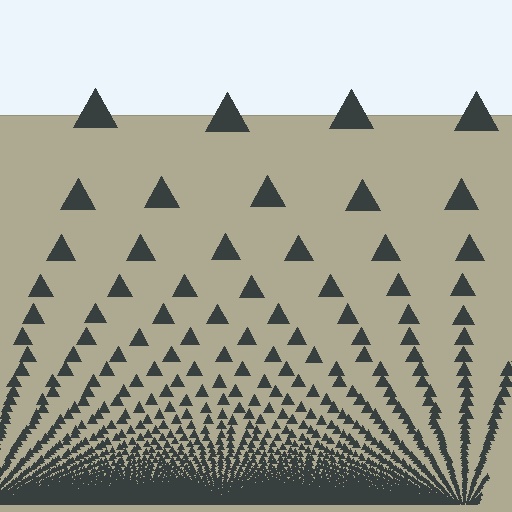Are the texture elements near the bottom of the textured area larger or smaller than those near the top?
Smaller. The gradient is inverted — elements near the bottom are smaller and denser.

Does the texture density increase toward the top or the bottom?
Density increases toward the bottom.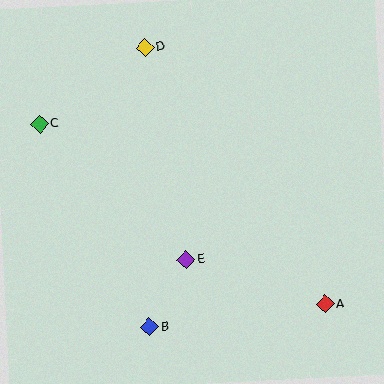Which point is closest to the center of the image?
Point E at (186, 260) is closest to the center.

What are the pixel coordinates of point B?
Point B is at (149, 327).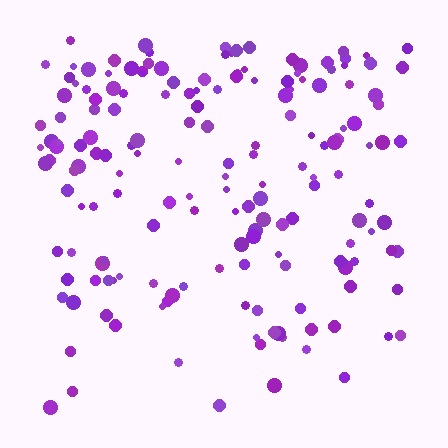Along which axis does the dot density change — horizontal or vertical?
Vertical.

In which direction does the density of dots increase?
From bottom to top, with the top side densest.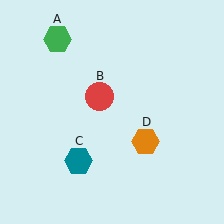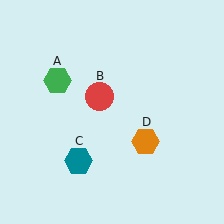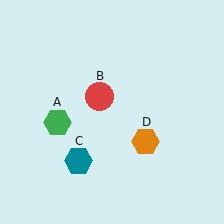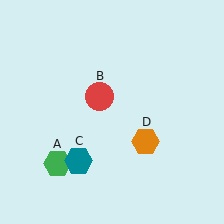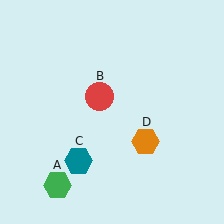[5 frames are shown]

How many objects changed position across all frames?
1 object changed position: green hexagon (object A).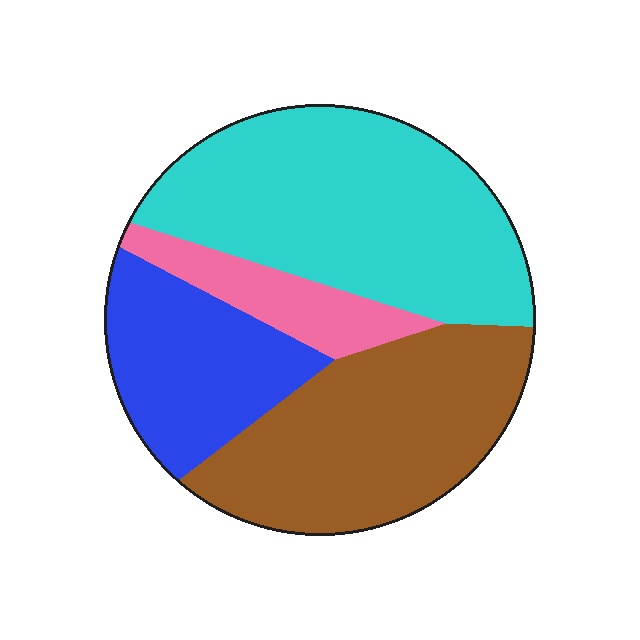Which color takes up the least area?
Pink, at roughly 10%.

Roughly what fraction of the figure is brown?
Brown covers about 30% of the figure.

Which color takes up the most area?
Cyan, at roughly 40%.